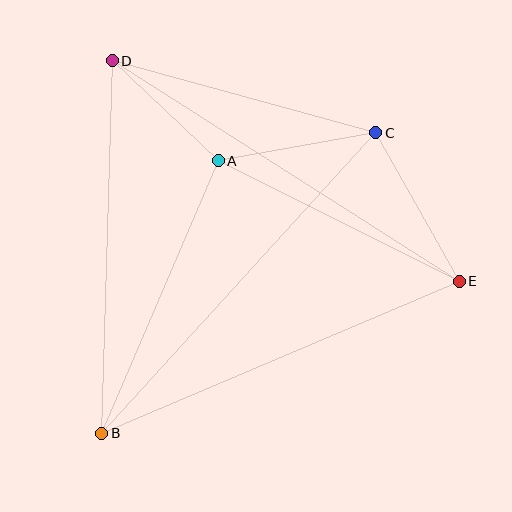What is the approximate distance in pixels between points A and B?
The distance between A and B is approximately 297 pixels.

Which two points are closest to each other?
Points A and D are closest to each other.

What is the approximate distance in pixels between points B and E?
The distance between B and E is approximately 388 pixels.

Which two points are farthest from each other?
Points D and E are farthest from each other.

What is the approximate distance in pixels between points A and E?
The distance between A and E is approximately 269 pixels.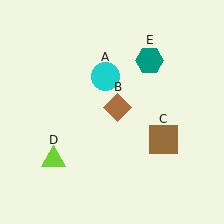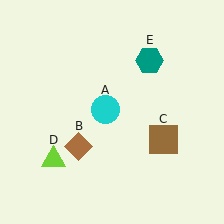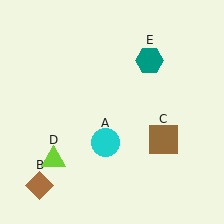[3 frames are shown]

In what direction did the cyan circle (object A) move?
The cyan circle (object A) moved down.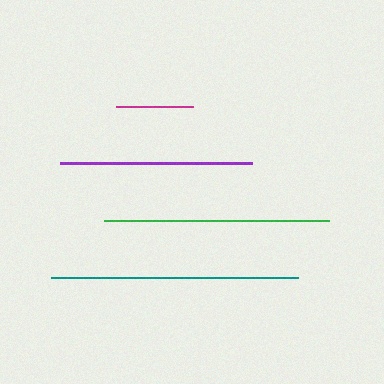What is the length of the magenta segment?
The magenta segment is approximately 77 pixels long.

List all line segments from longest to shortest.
From longest to shortest: teal, green, purple, magenta.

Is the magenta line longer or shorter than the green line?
The green line is longer than the magenta line.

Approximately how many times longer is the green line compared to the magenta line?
The green line is approximately 2.9 times the length of the magenta line.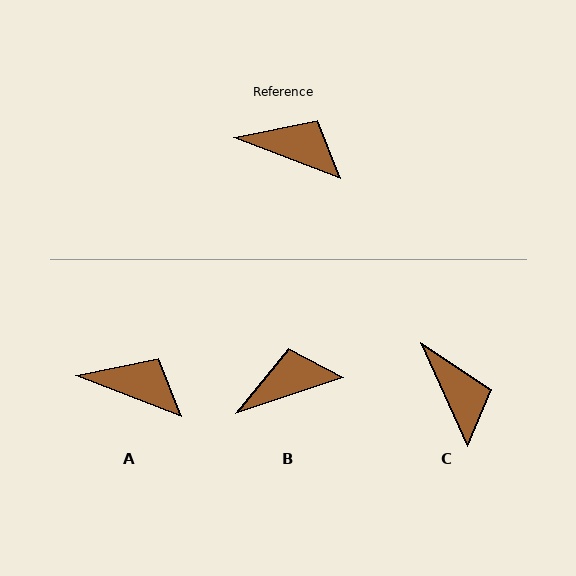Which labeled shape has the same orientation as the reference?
A.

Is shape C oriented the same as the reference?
No, it is off by about 45 degrees.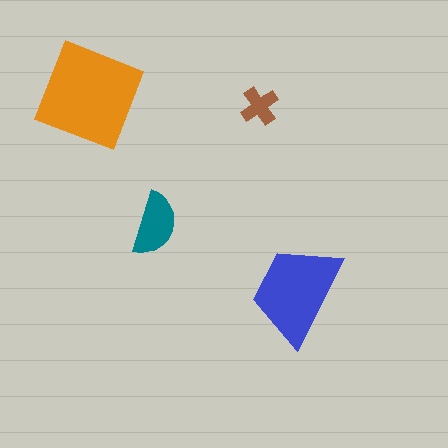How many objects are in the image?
There are 4 objects in the image.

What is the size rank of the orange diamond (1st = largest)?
1st.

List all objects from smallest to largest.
The brown cross, the teal semicircle, the blue trapezoid, the orange diamond.